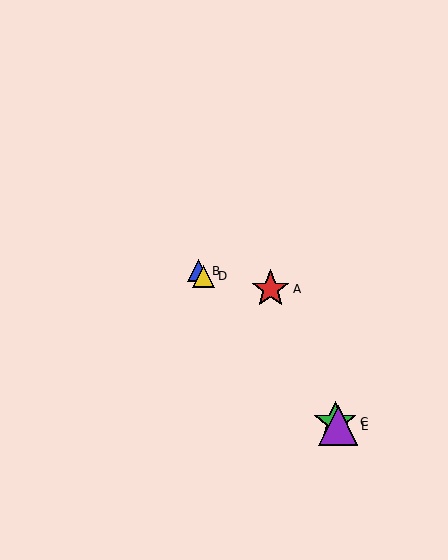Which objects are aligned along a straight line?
Objects B, C, D, E are aligned along a straight line.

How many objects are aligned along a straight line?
4 objects (B, C, D, E) are aligned along a straight line.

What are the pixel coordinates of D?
Object D is at (203, 276).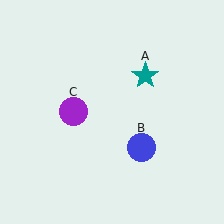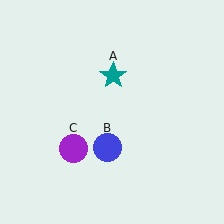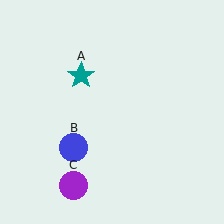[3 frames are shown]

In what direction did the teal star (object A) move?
The teal star (object A) moved left.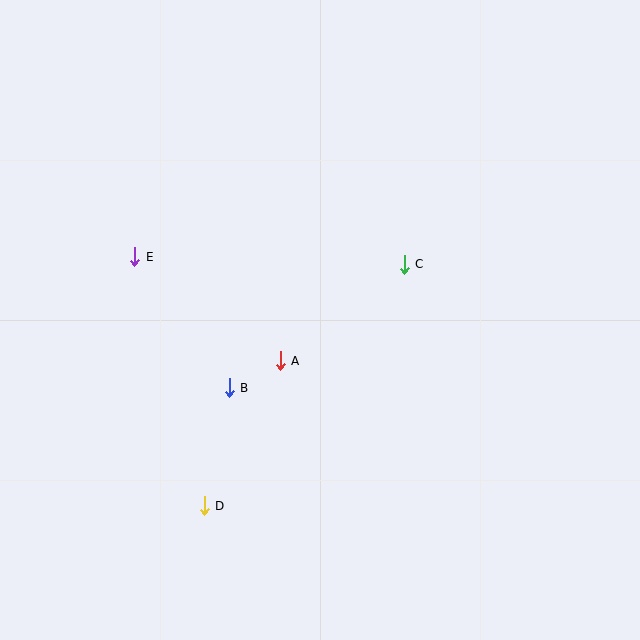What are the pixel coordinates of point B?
Point B is at (229, 388).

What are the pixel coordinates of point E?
Point E is at (135, 257).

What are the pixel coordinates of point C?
Point C is at (404, 264).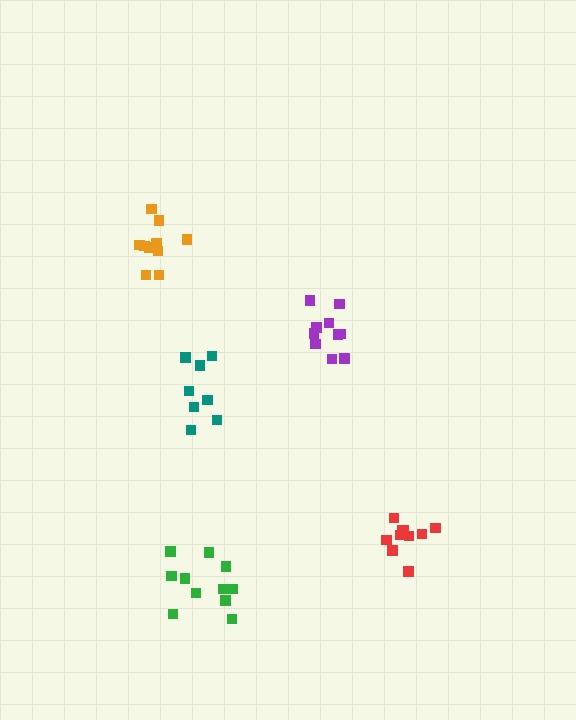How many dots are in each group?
Group 1: 10 dots, Group 2: 10 dots, Group 3: 10 dots, Group 4: 11 dots, Group 5: 8 dots (49 total).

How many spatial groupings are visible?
There are 5 spatial groupings.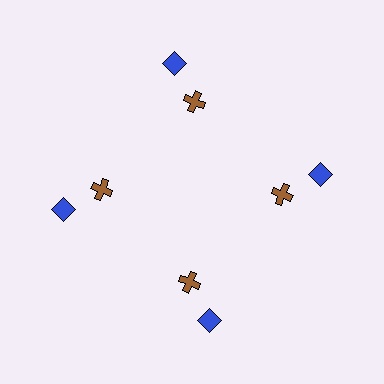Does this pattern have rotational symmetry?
Yes, this pattern has 4-fold rotational symmetry. It looks the same after rotating 90 degrees around the center.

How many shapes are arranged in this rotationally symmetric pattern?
There are 8 shapes, arranged in 4 groups of 2.